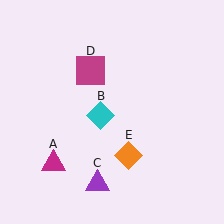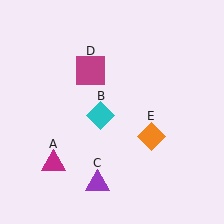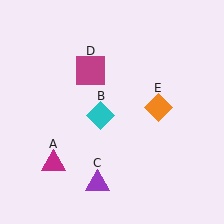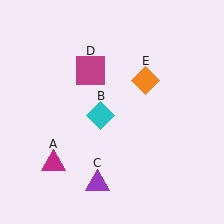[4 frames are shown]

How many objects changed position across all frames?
1 object changed position: orange diamond (object E).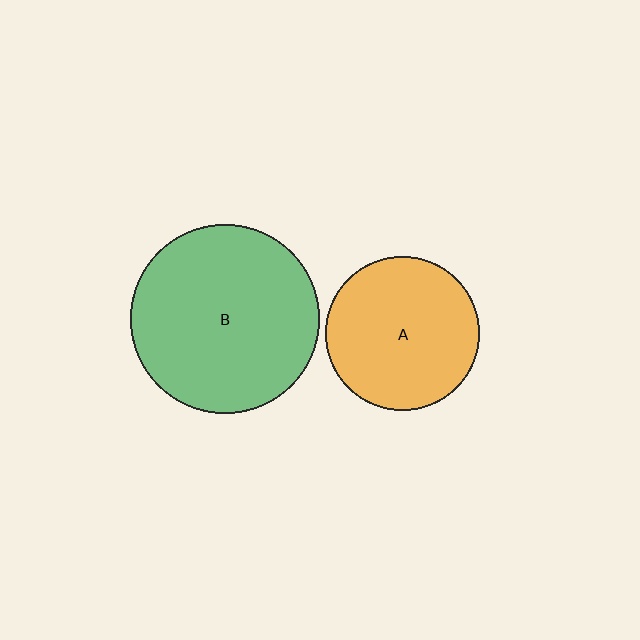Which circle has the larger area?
Circle B (green).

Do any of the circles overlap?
No, none of the circles overlap.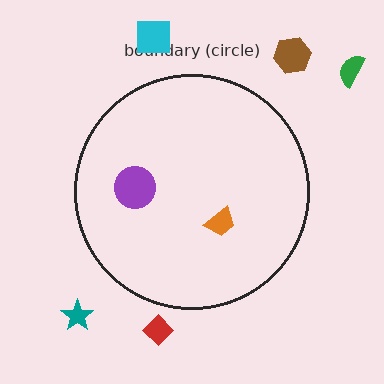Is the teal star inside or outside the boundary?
Outside.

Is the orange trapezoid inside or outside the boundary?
Inside.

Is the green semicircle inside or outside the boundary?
Outside.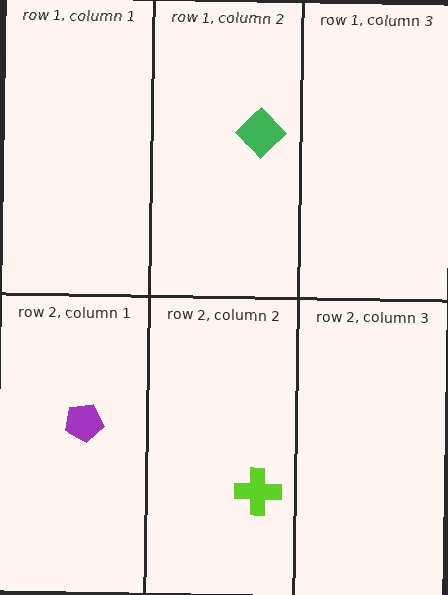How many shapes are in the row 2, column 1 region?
1.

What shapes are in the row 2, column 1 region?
The purple pentagon.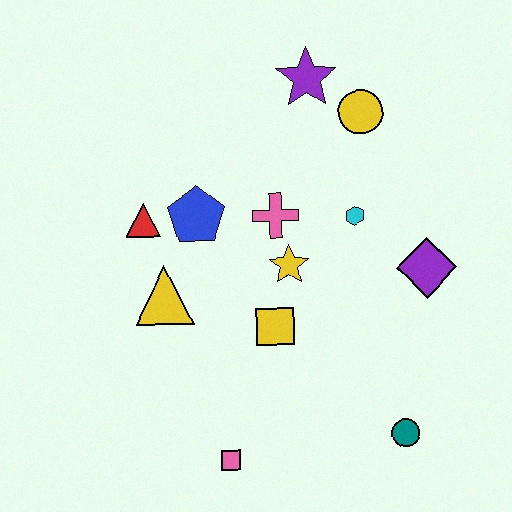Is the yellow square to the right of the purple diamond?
No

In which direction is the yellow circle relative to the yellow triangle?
The yellow circle is to the right of the yellow triangle.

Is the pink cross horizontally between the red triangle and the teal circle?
Yes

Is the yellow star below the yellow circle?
Yes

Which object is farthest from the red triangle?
The teal circle is farthest from the red triangle.